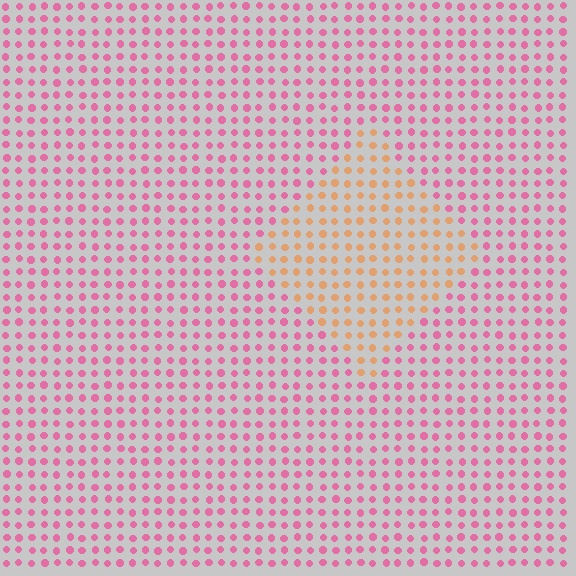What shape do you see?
I see a diamond.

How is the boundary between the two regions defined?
The boundary is defined purely by a slight shift in hue (about 54 degrees). Spacing, size, and orientation are identical on both sides.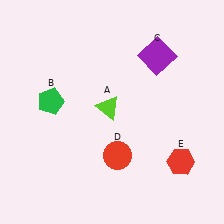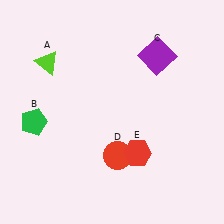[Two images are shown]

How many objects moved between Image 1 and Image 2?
3 objects moved between the two images.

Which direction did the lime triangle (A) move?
The lime triangle (A) moved left.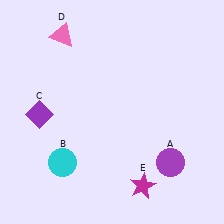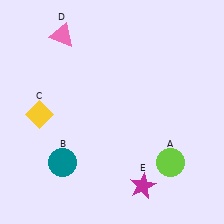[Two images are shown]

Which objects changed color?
A changed from purple to lime. B changed from cyan to teal. C changed from purple to yellow.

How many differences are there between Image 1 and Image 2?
There are 3 differences between the two images.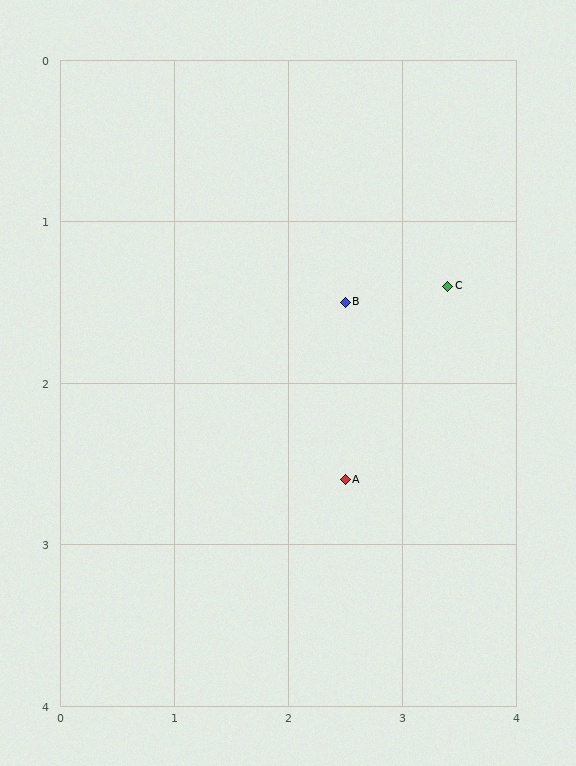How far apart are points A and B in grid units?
Points A and B are about 1.1 grid units apart.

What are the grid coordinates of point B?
Point B is at approximately (2.5, 1.5).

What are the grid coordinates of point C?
Point C is at approximately (3.4, 1.4).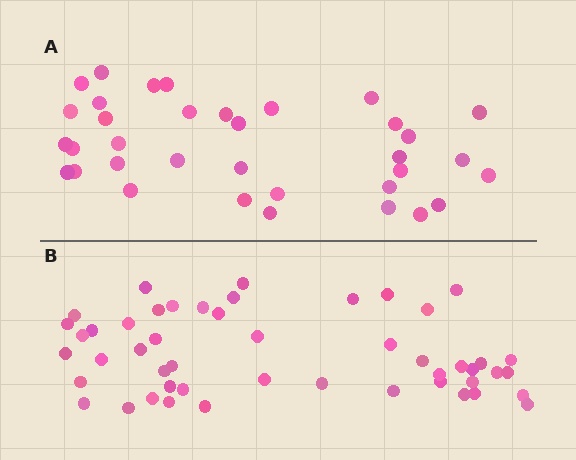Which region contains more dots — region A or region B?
Region B (the bottom region) has more dots.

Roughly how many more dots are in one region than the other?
Region B has approximately 15 more dots than region A.